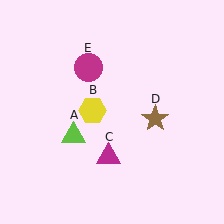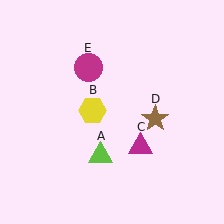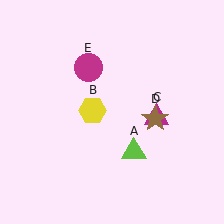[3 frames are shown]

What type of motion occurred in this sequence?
The lime triangle (object A), magenta triangle (object C) rotated counterclockwise around the center of the scene.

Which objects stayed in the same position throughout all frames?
Yellow hexagon (object B) and brown star (object D) and magenta circle (object E) remained stationary.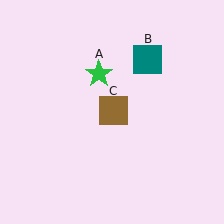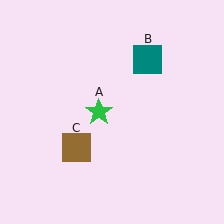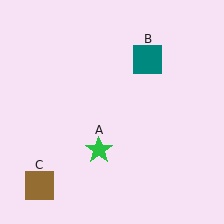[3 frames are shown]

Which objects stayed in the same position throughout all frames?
Teal square (object B) remained stationary.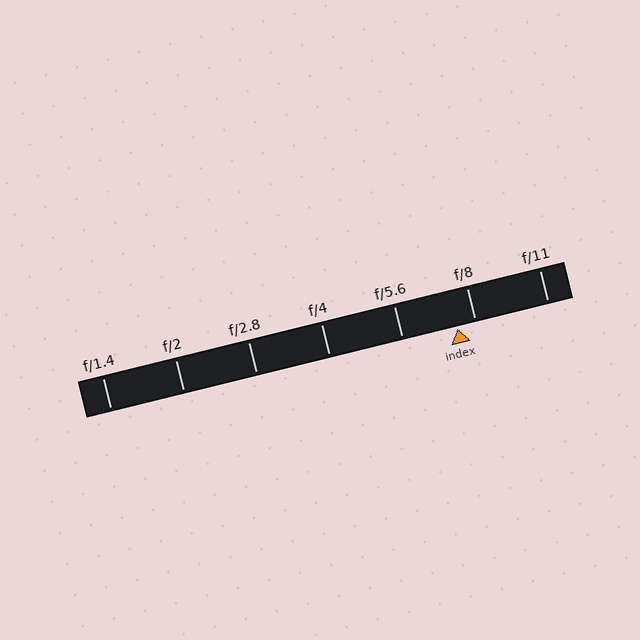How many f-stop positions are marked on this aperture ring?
There are 7 f-stop positions marked.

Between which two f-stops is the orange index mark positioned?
The index mark is between f/5.6 and f/8.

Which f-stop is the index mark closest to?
The index mark is closest to f/8.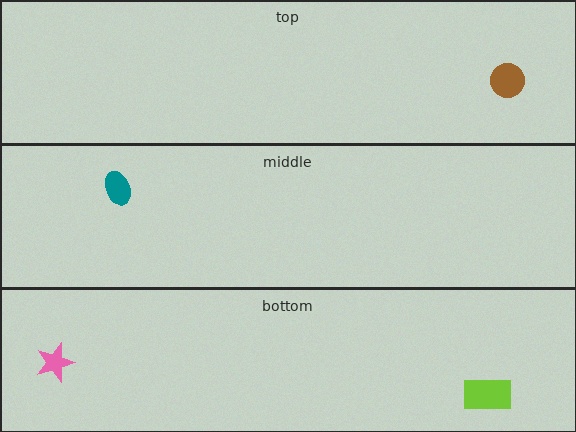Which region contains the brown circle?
The top region.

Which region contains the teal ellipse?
The middle region.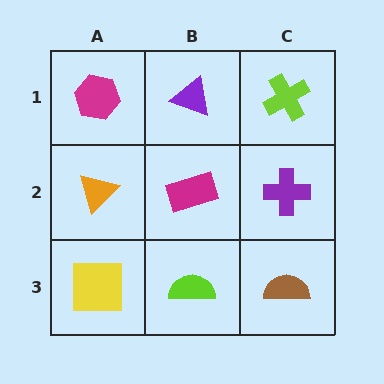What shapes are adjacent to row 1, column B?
A magenta rectangle (row 2, column B), a magenta hexagon (row 1, column A), a lime cross (row 1, column C).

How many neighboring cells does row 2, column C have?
3.